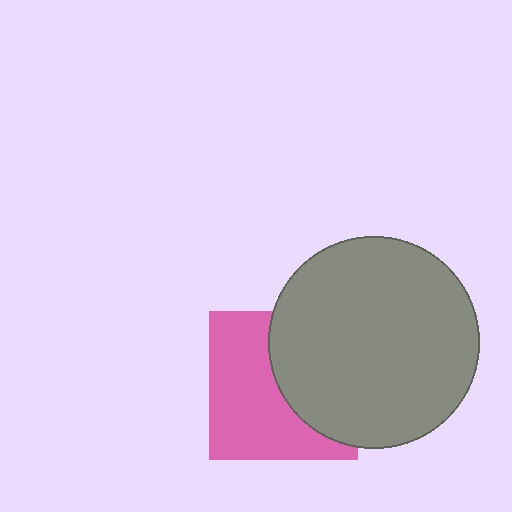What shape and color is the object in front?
The object in front is a gray circle.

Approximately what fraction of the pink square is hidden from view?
Roughly 45% of the pink square is hidden behind the gray circle.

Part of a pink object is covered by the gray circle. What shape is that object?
It is a square.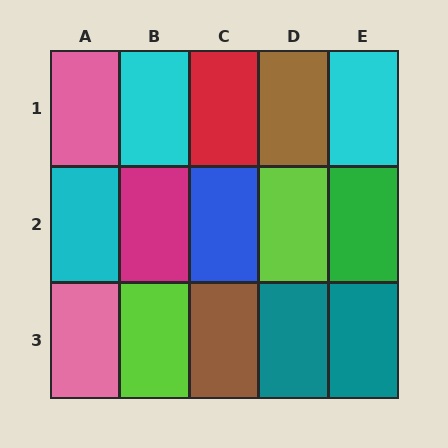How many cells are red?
1 cell is red.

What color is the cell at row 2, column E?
Green.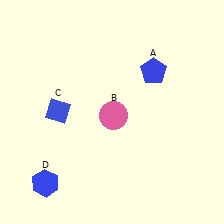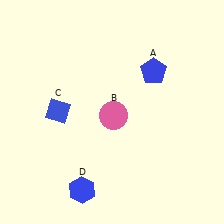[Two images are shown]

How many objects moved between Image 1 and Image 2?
1 object moved between the two images.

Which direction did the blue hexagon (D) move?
The blue hexagon (D) moved right.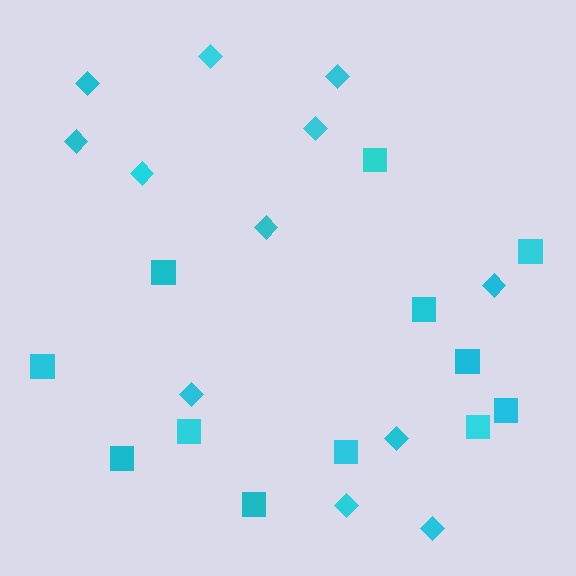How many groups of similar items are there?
There are 2 groups: one group of diamonds (12) and one group of squares (12).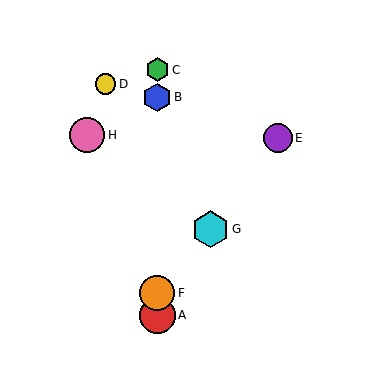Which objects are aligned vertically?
Objects A, B, C, F are aligned vertically.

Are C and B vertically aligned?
Yes, both are at x≈157.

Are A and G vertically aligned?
No, A is at x≈157 and G is at x≈211.